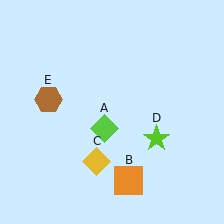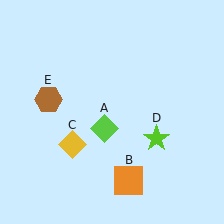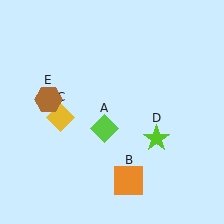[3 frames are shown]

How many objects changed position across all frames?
1 object changed position: yellow diamond (object C).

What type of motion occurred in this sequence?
The yellow diamond (object C) rotated clockwise around the center of the scene.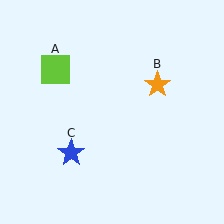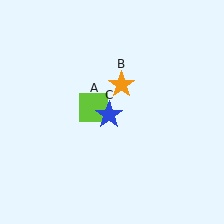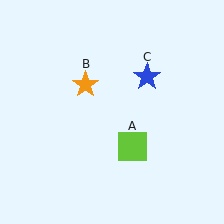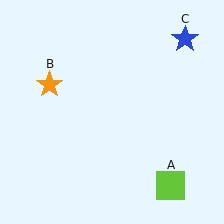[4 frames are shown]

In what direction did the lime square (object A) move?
The lime square (object A) moved down and to the right.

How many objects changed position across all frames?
3 objects changed position: lime square (object A), orange star (object B), blue star (object C).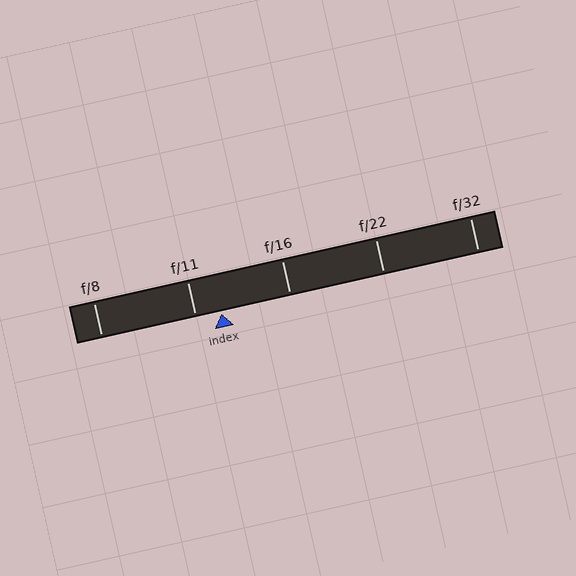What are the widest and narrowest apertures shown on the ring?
The widest aperture shown is f/8 and the narrowest is f/32.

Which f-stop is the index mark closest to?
The index mark is closest to f/11.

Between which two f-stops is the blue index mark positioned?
The index mark is between f/11 and f/16.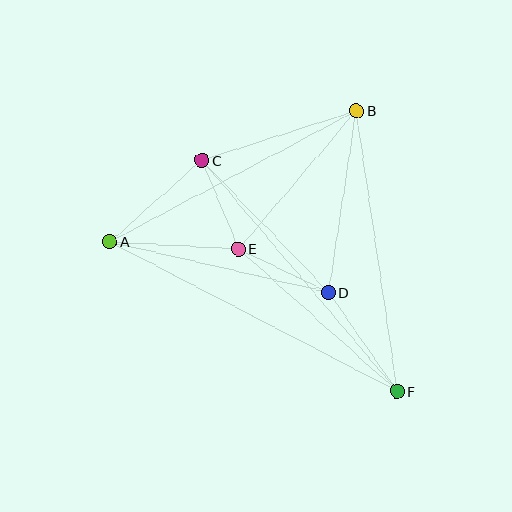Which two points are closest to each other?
Points C and E are closest to each other.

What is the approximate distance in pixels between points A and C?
The distance between A and C is approximately 123 pixels.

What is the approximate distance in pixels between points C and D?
The distance between C and D is approximately 183 pixels.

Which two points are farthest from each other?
Points A and F are farthest from each other.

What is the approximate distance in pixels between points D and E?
The distance between D and E is approximately 100 pixels.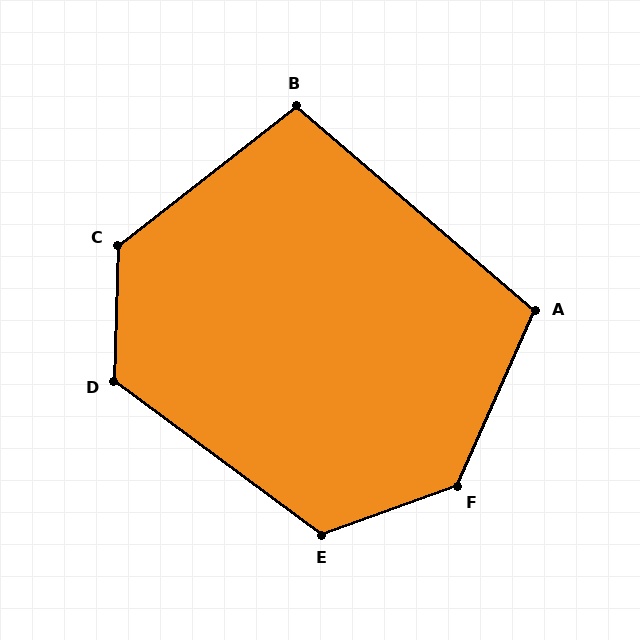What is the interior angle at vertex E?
Approximately 123 degrees (obtuse).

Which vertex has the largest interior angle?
F, at approximately 134 degrees.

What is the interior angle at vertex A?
Approximately 107 degrees (obtuse).